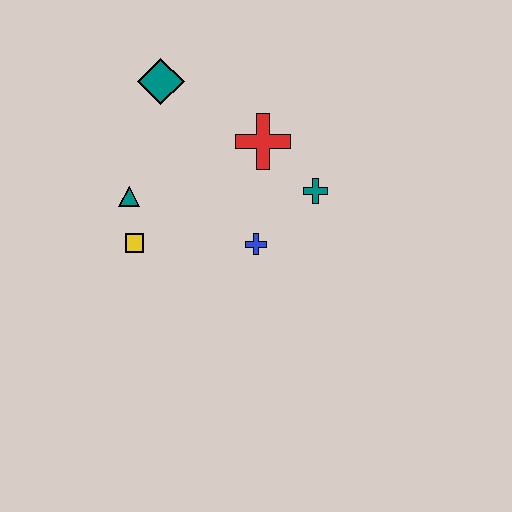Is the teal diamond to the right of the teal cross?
No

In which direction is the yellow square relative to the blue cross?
The yellow square is to the left of the blue cross.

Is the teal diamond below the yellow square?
No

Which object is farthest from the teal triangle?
The teal cross is farthest from the teal triangle.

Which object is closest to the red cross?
The teal cross is closest to the red cross.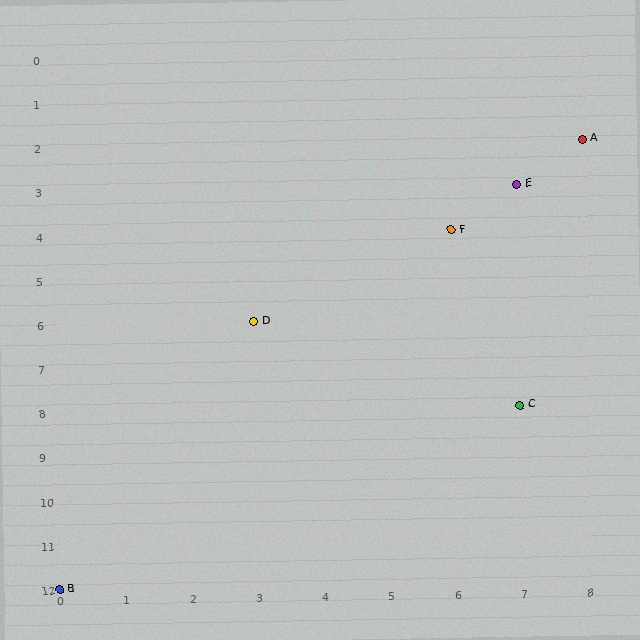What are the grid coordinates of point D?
Point D is at grid coordinates (3, 6).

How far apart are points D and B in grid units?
Points D and B are 3 columns and 6 rows apart (about 6.7 grid units diagonally).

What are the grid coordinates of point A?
Point A is at grid coordinates (8, 2).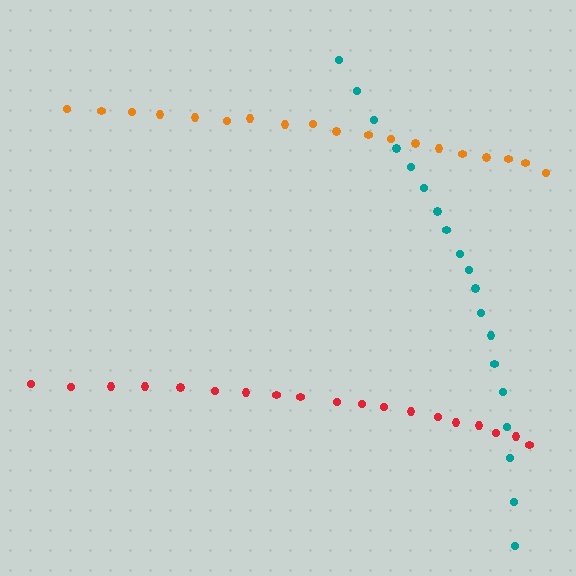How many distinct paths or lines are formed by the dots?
There are 3 distinct paths.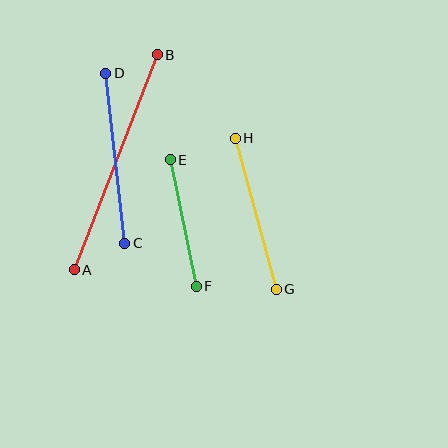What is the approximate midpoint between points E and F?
The midpoint is at approximately (183, 223) pixels.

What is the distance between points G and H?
The distance is approximately 156 pixels.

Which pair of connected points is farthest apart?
Points A and B are farthest apart.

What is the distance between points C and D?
The distance is approximately 171 pixels.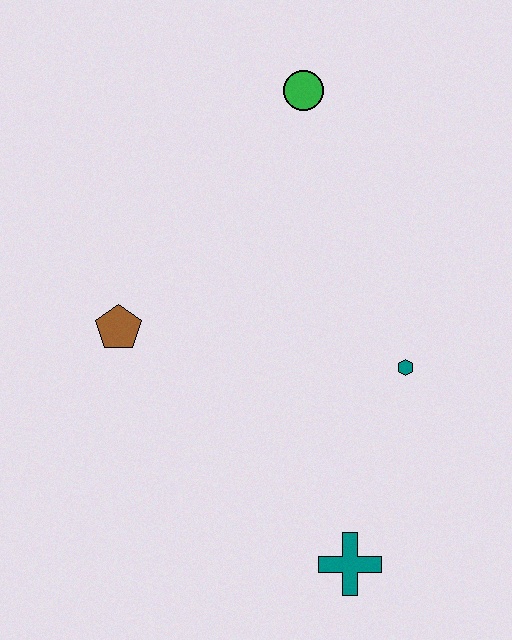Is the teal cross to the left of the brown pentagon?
No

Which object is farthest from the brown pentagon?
The teal cross is farthest from the brown pentagon.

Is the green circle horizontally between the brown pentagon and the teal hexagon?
Yes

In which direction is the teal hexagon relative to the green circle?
The teal hexagon is below the green circle.